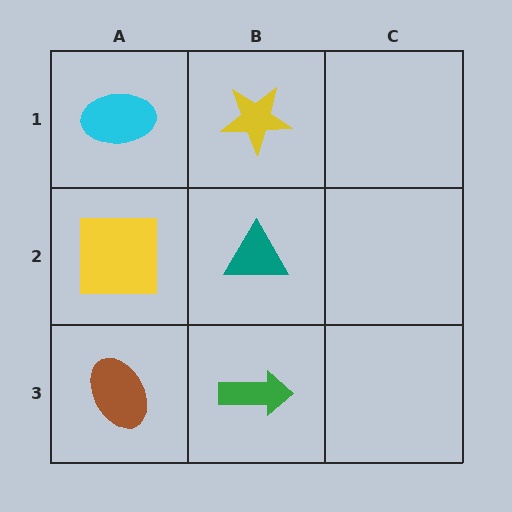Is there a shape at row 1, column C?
No, that cell is empty.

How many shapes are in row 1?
2 shapes.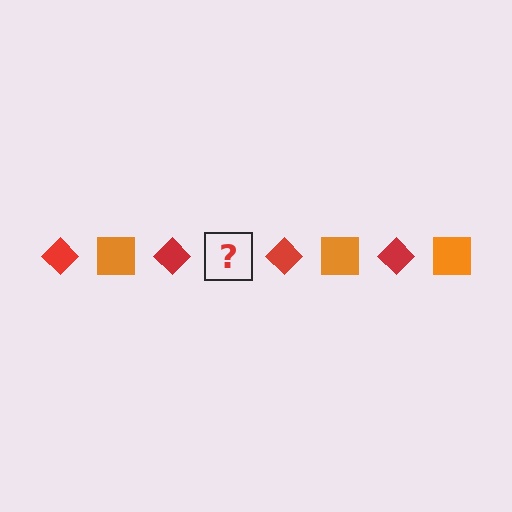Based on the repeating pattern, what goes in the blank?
The blank should be an orange square.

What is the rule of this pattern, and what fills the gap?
The rule is that the pattern alternates between red diamond and orange square. The gap should be filled with an orange square.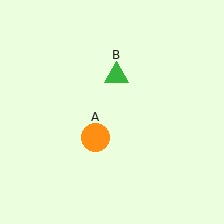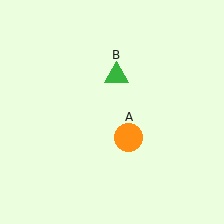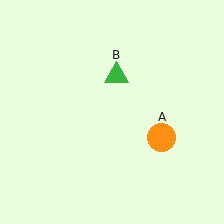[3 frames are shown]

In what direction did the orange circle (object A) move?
The orange circle (object A) moved right.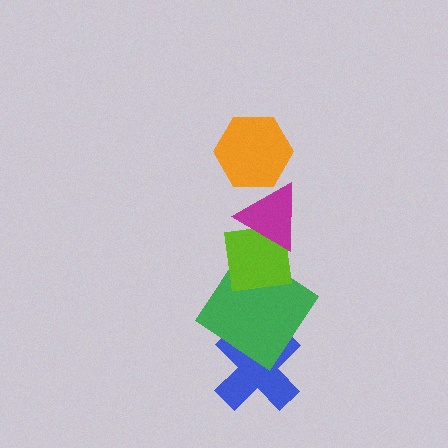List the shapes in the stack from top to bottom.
From top to bottom: the orange hexagon, the magenta triangle, the lime square, the green diamond, the blue cross.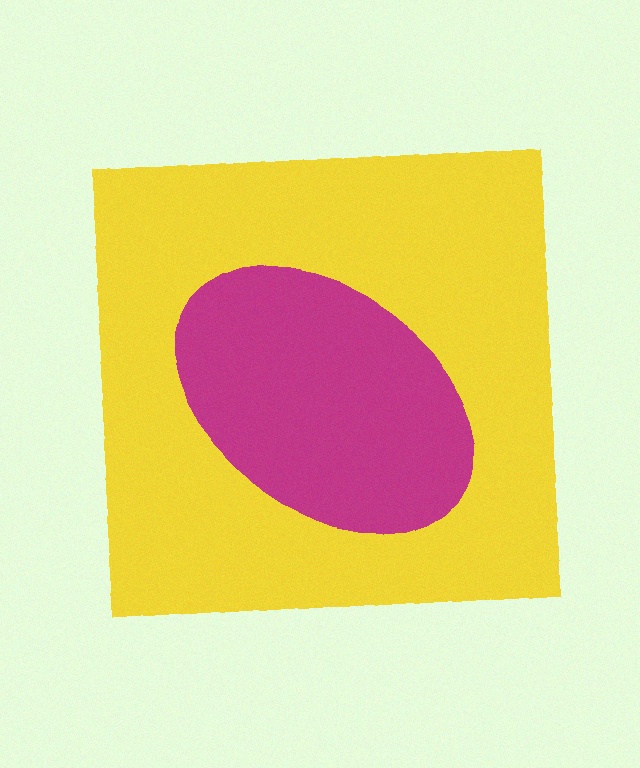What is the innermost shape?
The magenta ellipse.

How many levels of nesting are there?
2.